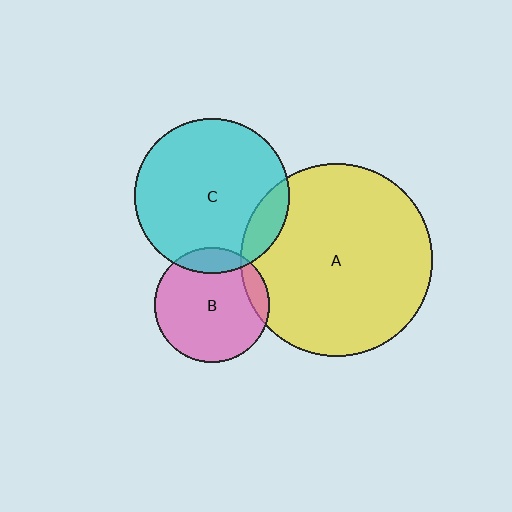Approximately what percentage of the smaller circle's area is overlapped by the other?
Approximately 15%.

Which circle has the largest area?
Circle A (yellow).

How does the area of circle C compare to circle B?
Approximately 1.8 times.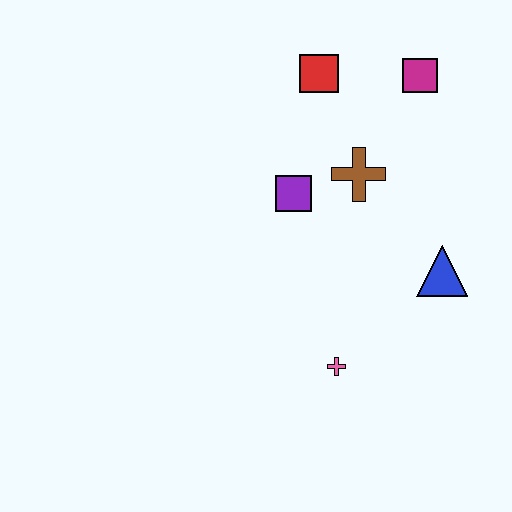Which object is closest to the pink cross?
The blue triangle is closest to the pink cross.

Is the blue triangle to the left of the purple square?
No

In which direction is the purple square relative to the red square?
The purple square is below the red square.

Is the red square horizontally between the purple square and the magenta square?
Yes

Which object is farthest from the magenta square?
The pink cross is farthest from the magenta square.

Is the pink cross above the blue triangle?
No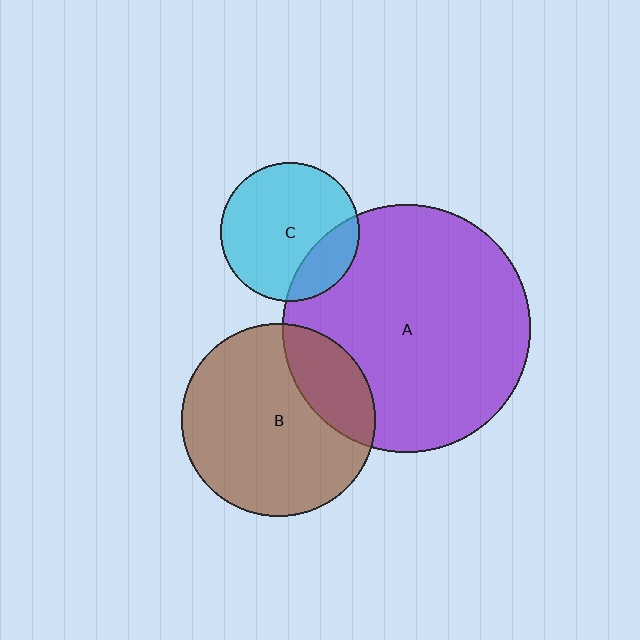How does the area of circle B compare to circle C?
Approximately 1.9 times.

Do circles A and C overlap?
Yes.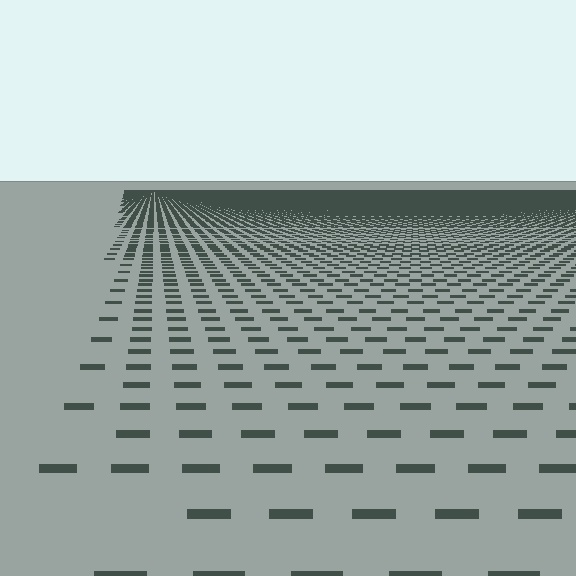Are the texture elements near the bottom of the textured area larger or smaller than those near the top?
Larger. Near the bottom, elements are closer to the viewer and appear at a bigger on-screen size.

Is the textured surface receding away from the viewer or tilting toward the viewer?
The surface is receding away from the viewer. Texture elements get smaller and denser toward the top.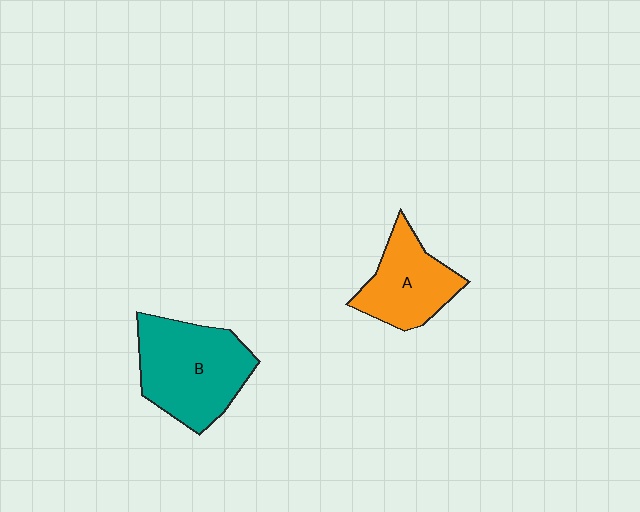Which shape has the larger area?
Shape B (teal).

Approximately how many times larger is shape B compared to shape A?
Approximately 1.5 times.